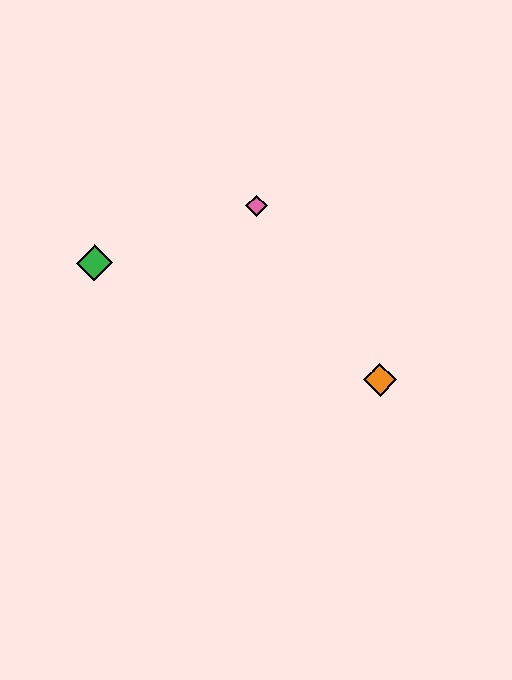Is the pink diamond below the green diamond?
No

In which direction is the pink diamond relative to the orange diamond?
The pink diamond is above the orange diamond.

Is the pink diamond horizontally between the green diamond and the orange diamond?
Yes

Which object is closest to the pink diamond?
The green diamond is closest to the pink diamond.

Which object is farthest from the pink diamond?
The orange diamond is farthest from the pink diamond.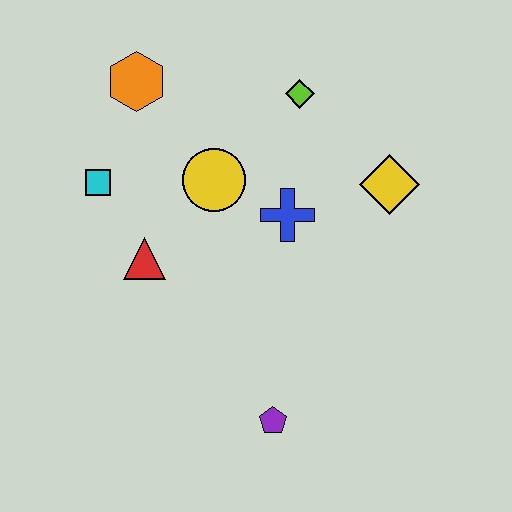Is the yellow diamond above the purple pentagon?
Yes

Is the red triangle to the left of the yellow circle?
Yes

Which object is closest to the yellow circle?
The blue cross is closest to the yellow circle.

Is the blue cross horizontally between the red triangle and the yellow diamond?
Yes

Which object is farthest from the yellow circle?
The purple pentagon is farthest from the yellow circle.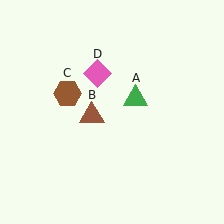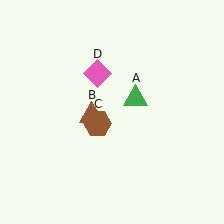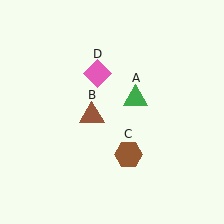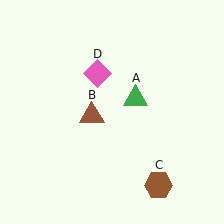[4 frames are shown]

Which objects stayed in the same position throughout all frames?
Green triangle (object A) and brown triangle (object B) and pink diamond (object D) remained stationary.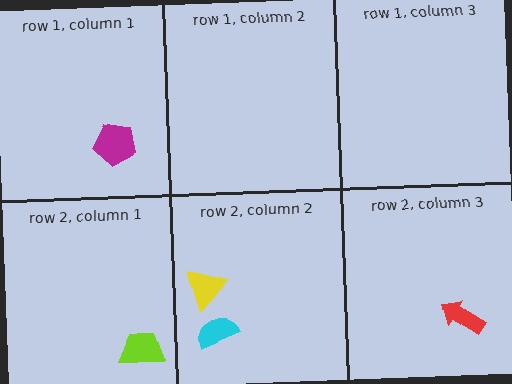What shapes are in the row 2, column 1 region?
The lime trapezoid.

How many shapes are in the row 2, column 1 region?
1.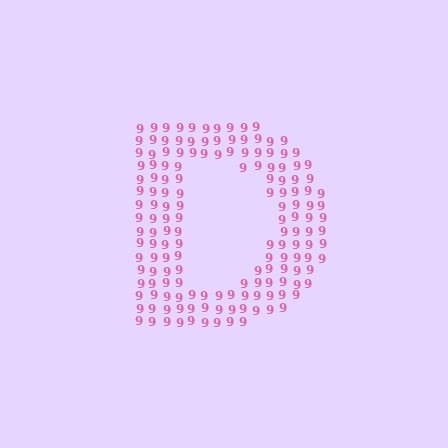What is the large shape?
The large shape is the letter D.